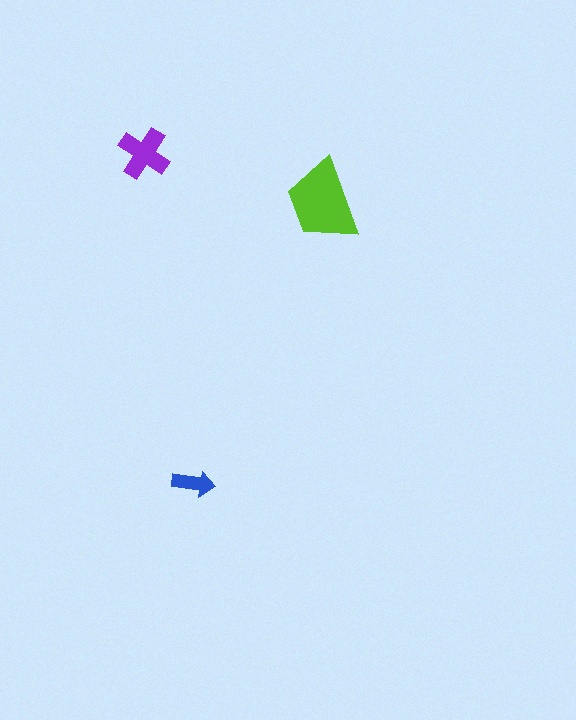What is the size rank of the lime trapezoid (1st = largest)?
1st.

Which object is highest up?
The purple cross is topmost.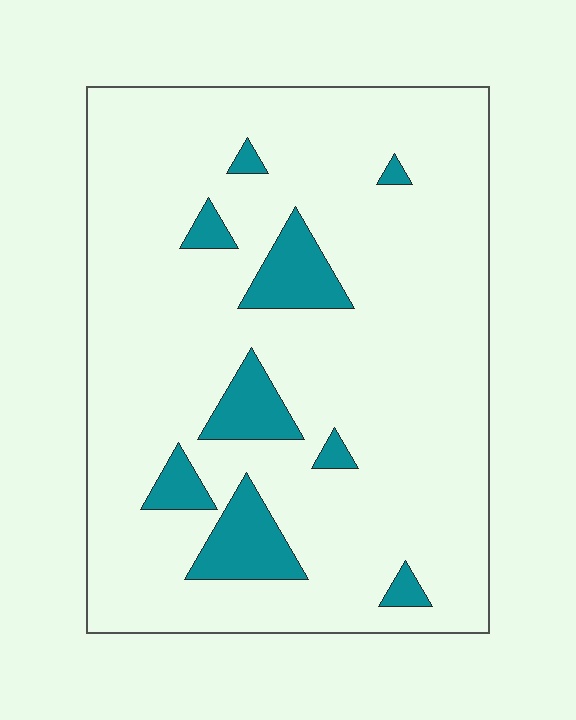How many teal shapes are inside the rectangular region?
9.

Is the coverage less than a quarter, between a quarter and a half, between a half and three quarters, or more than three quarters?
Less than a quarter.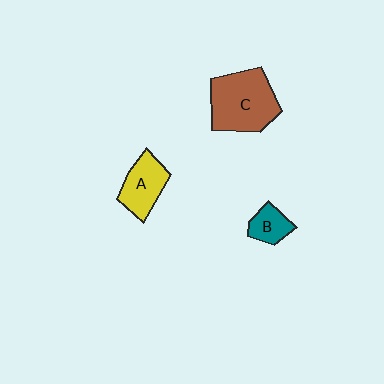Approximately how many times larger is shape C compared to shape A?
Approximately 1.7 times.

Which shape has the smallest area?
Shape B (teal).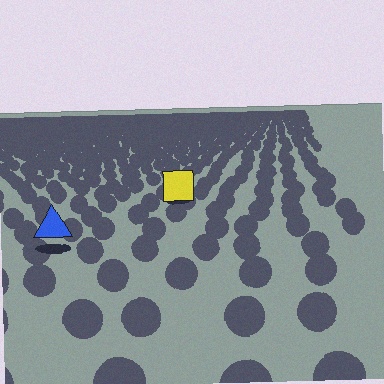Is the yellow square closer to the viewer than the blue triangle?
No. The blue triangle is closer — you can tell from the texture gradient: the ground texture is coarser near it.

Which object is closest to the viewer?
The blue triangle is closest. The texture marks near it are larger and more spread out.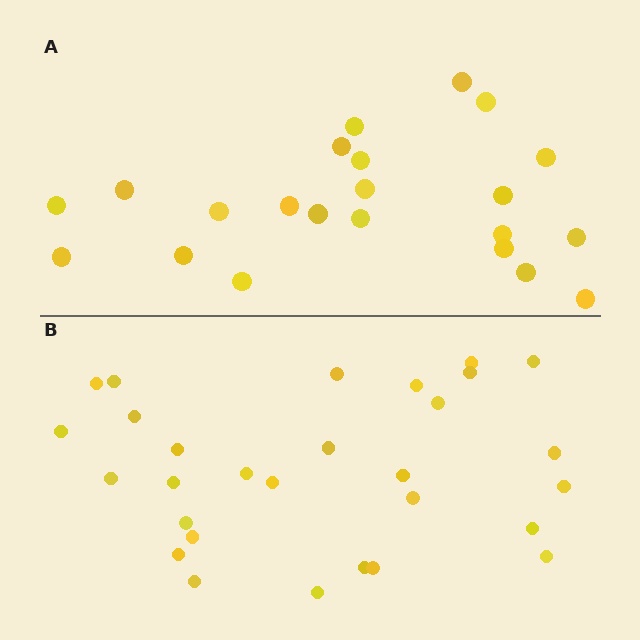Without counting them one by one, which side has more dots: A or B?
Region B (the bottom region) has more dots.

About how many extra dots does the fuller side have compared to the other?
Region B has roughly 8 or so more dots than region A.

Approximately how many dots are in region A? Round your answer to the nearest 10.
About 20 dots. (The exact count is 22, which rounds to 20.)